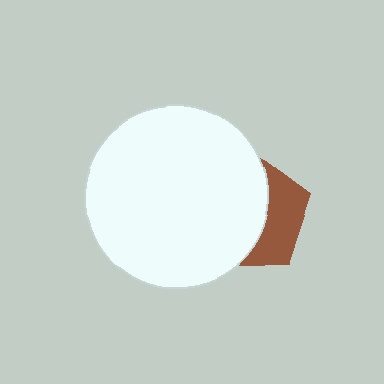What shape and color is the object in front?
The object in front is a white circle.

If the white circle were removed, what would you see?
You would see the complete brown pentagon.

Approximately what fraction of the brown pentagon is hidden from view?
Roughly 63% of the brown pentagon is hidden behind the white circle.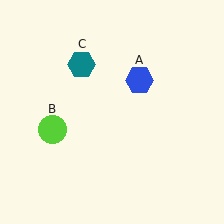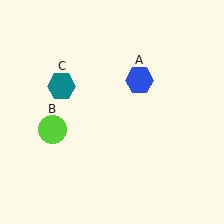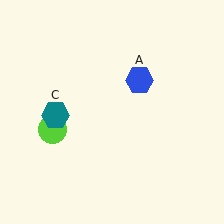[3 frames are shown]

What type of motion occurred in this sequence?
The teal hexagon (object C) rotated counterclockwise around the center of the scene.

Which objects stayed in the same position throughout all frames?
Blue hexagon (object A) and lime circle (object B) remained stationary.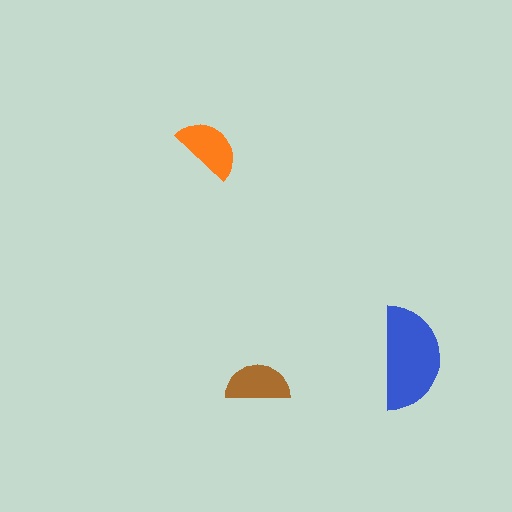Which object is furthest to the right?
The blue semicircle is rightmost.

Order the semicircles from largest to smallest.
the blue one, the orange one, the brown one.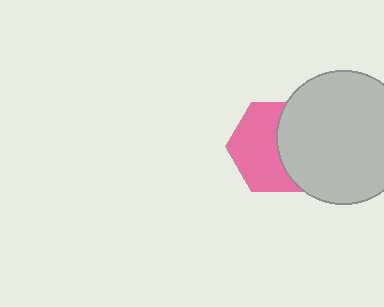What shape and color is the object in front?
The object in front is a light gray circle.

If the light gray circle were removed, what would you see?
You would see the complete pink hexagon.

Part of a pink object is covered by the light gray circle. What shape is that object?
It is a hexagon.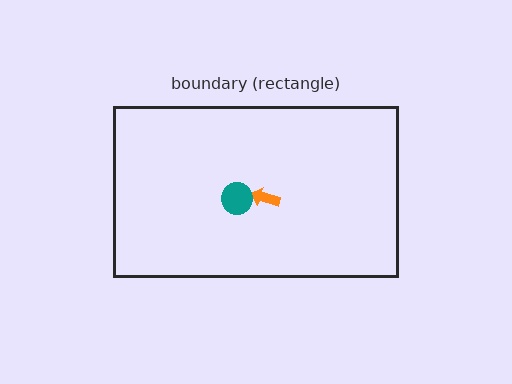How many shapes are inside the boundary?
2 inside, 0 outside.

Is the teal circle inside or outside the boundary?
Inside.